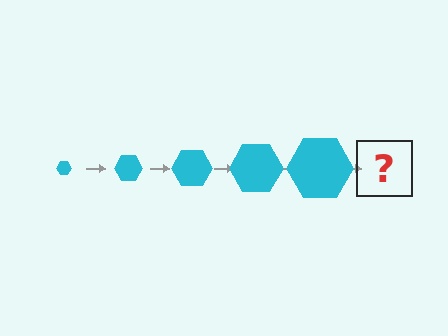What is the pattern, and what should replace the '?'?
The pattern is that the hexagon gets progressively larger each step. The '?' should be a cyan hexagon, larger than the previous one.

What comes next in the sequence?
The next element should be a cyan hexagon, larger than the previous one.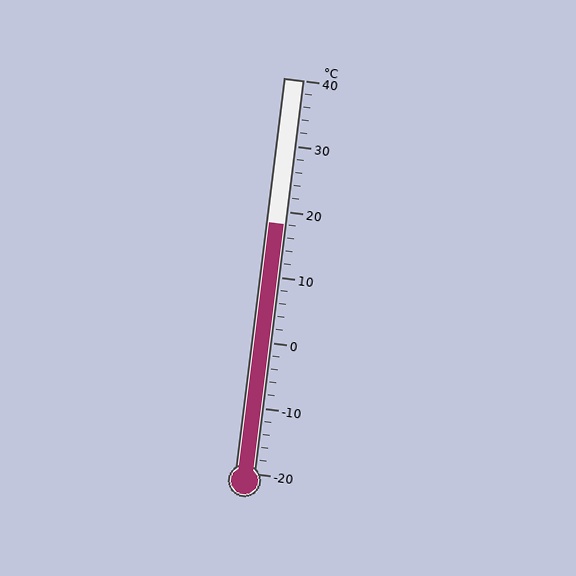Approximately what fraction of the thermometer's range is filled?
The thermometer is filled to approximately 65% of its range.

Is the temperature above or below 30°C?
The temperature is below 30°C.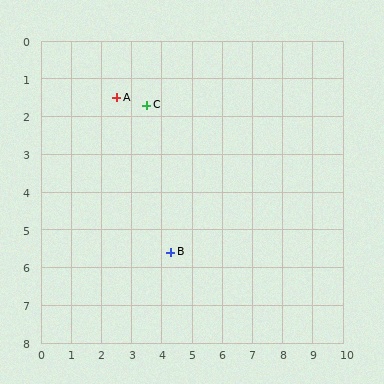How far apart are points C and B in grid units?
Points C and B are about 4.0 grid units apart.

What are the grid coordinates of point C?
Point C is at approximately (3.5, 1.7).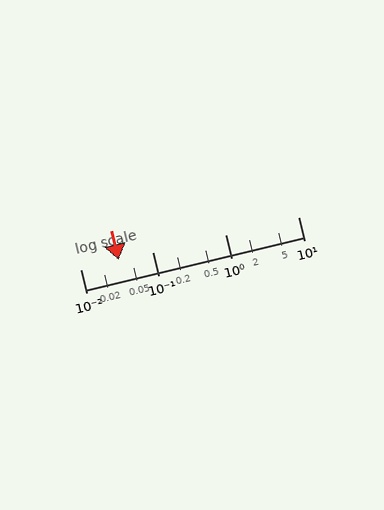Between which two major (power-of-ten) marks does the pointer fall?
The pointer is between 0.01 and 0.1.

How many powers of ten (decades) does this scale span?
The scale spans 3 decades, from 0.01 to 10.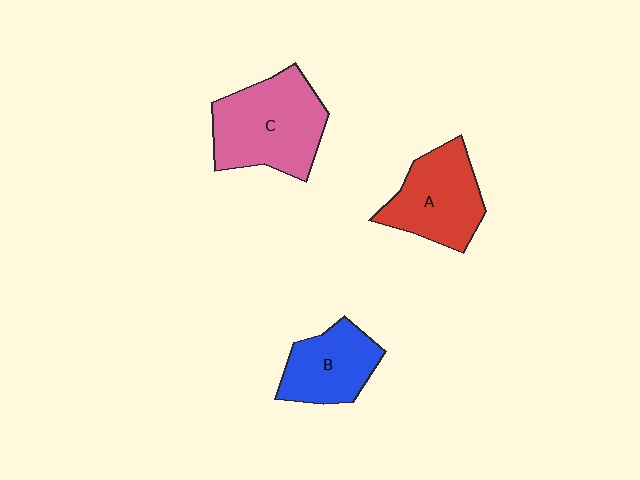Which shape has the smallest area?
Shape B (blue).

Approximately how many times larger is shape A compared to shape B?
Approximately 1.2 times.